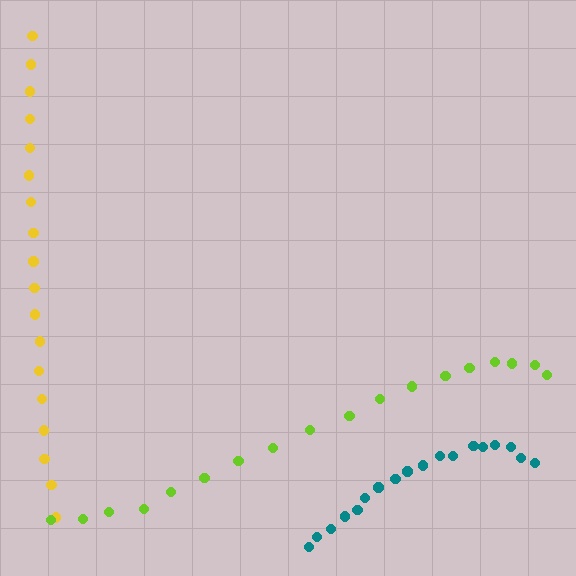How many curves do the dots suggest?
There are 3 distinct paths.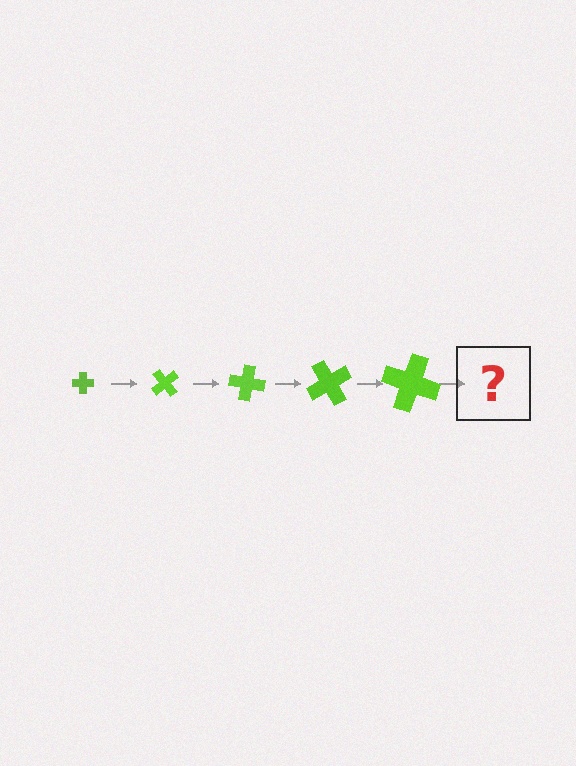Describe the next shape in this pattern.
It should be a cross, larger than the previous one and rotated 250 degrees from the start.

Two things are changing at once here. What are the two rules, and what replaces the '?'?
The two rules are that the cross grows larger each step and it rotates 50 degrees each step. The '?' should be a cross, larger than the previous one and rotated 250 degrees from the start.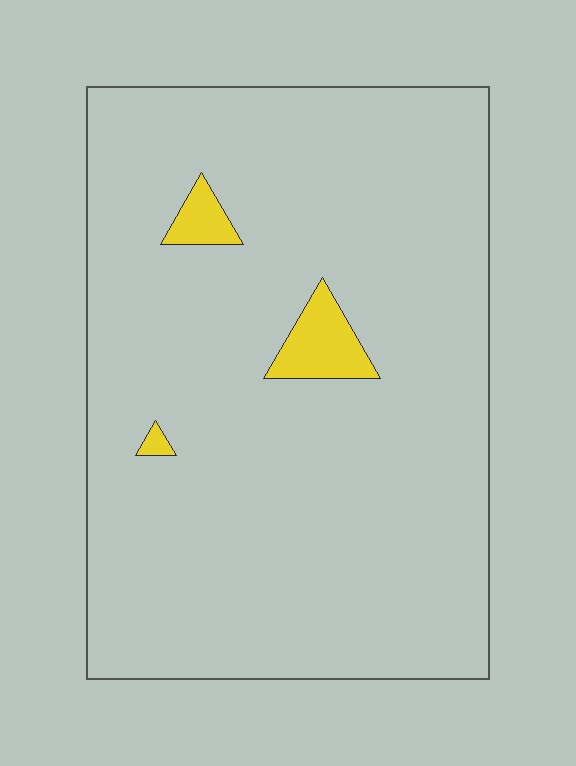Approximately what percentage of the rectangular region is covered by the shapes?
Approximately 5%.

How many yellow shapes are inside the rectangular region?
3.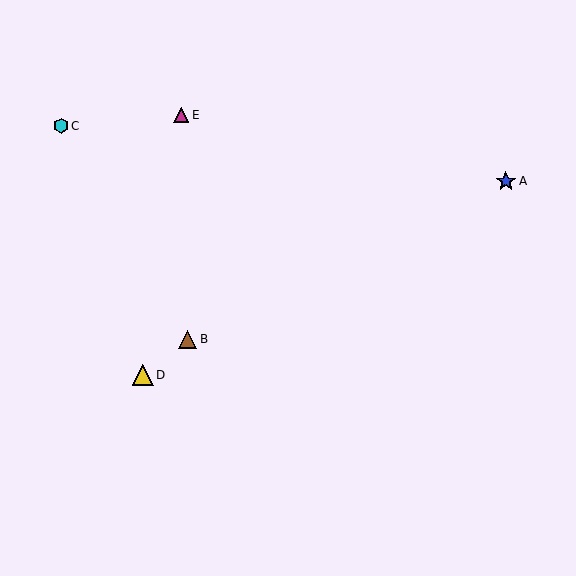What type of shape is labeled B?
Shape B is a brown triangle.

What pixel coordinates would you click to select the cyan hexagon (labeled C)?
Click at (61, 126) to select the cyan hexagon C.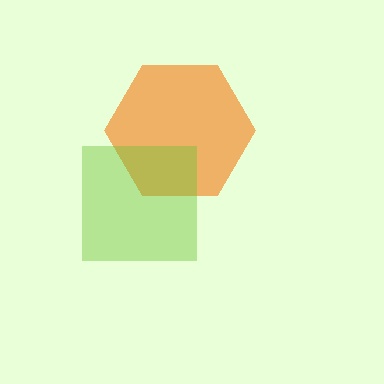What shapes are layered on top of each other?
The layered shapes are: an orange hexagon, a lime square.